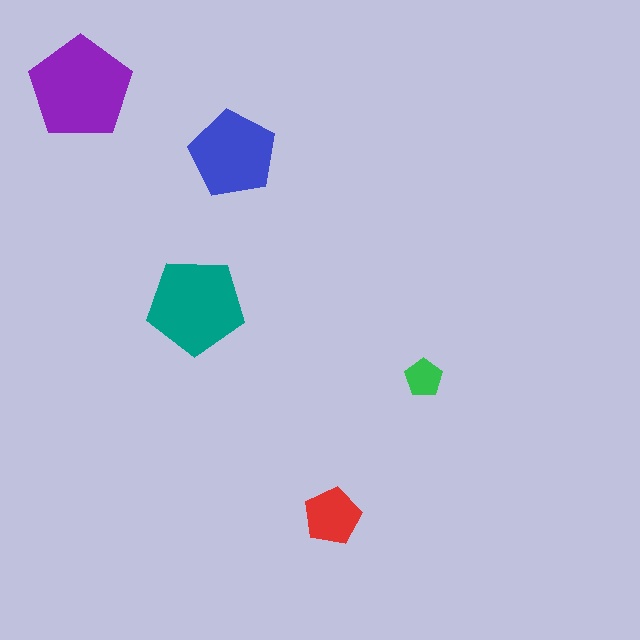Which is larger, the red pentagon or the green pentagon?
The red one.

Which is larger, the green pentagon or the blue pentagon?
The blue one.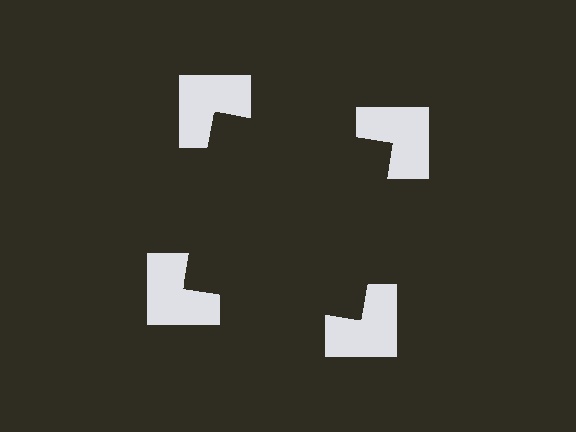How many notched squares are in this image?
There are 4 — one at each vertex of the illusory square.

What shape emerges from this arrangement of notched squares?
An illusory square — its edges are inferred from the aligned wedge cuts in the notched squares, not physically drawn.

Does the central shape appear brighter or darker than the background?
It typically appears slightly darker than the background, even though no actual brightness change is drawn.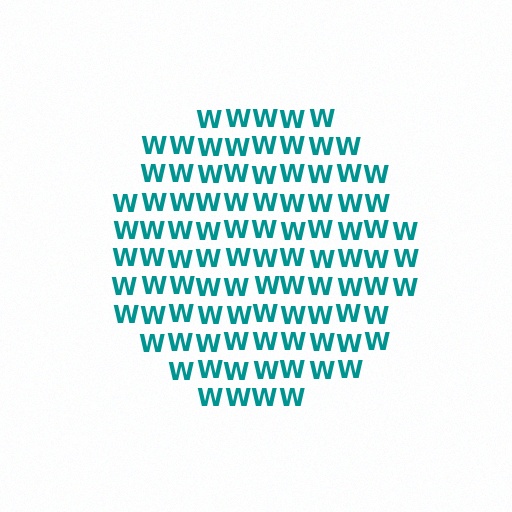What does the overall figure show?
The overall figure shows a circle.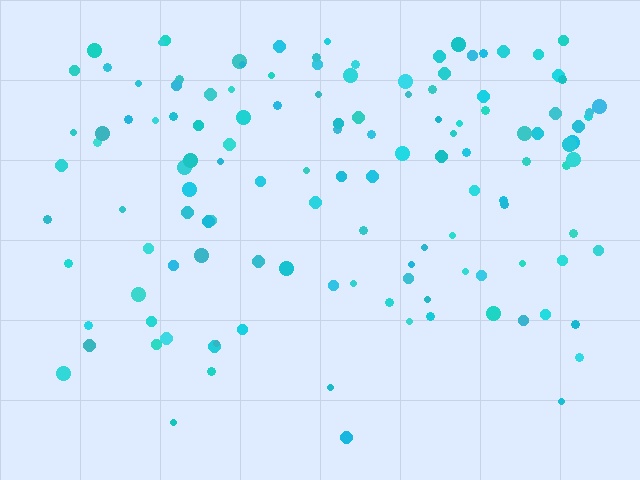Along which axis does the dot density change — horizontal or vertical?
Vertical.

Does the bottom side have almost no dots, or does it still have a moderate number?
Still a moderate number, just noticeably fewer than the top.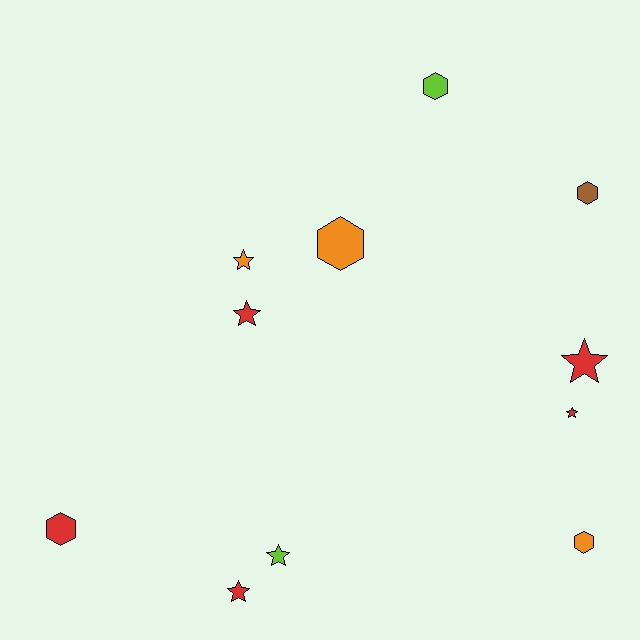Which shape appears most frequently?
Star, with 6 objects.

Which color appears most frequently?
Red, with 5 objects.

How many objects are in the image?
There are 11 objects.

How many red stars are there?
There are 4 red stars.